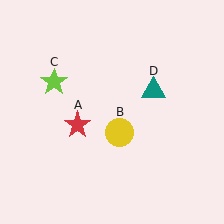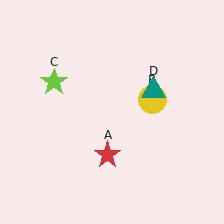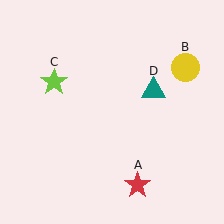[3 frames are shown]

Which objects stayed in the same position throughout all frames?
Lime star (object C) and teal triangle (object D) remained stationary.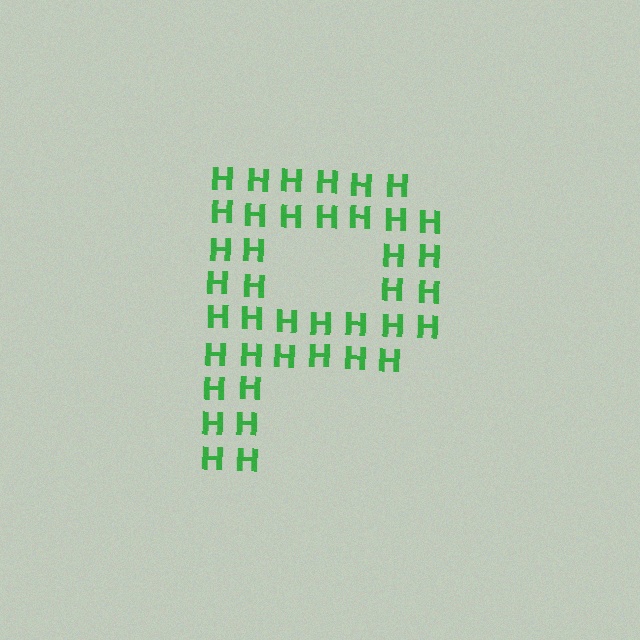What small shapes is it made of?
It is made of small letter H's.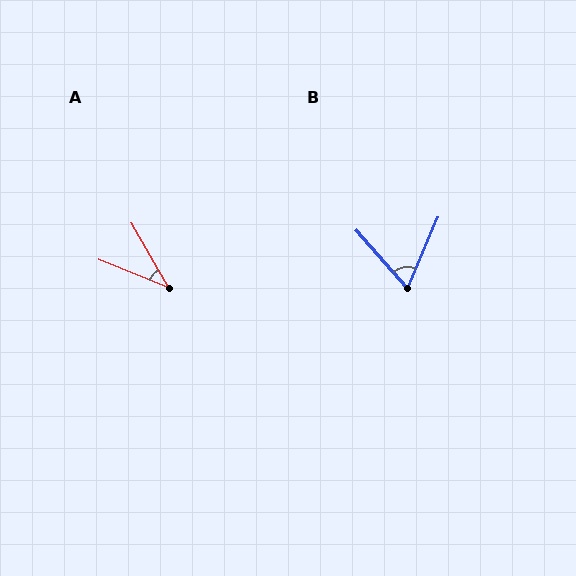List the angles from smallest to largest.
A (38°), B (64°).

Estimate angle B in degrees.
Approximately 64 degrees.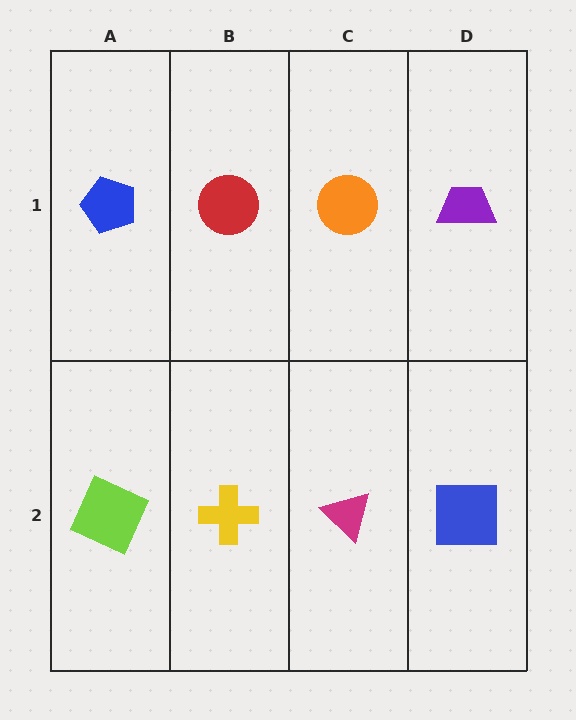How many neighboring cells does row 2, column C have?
3.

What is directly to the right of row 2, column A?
A yellow cross.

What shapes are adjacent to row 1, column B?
A yellow cross (row 2, column B), a blue pentagon (row 1, column A), an orange circle (row 1, column C).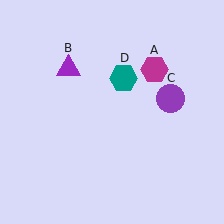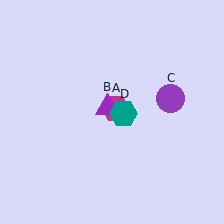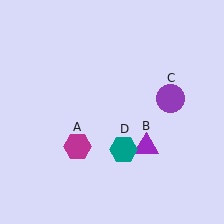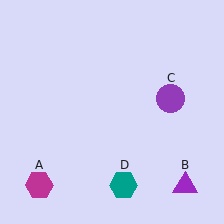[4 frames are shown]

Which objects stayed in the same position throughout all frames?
Purple circle (object C) remained stationary.